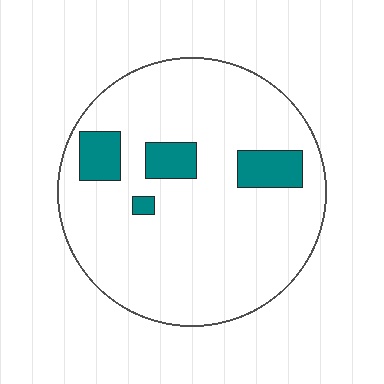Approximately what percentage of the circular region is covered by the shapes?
Approximately 10%.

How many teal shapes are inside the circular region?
4.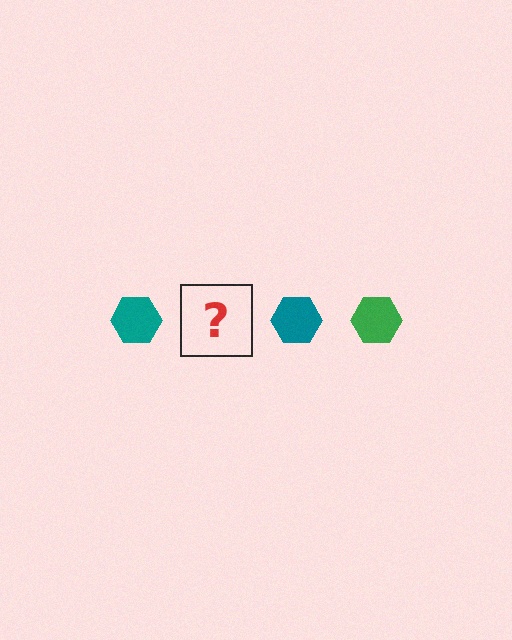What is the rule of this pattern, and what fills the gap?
The rule is that the pattern cycles through teal, green hexagons. The gap should be filled with a green hexagon.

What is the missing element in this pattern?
The missing element is a green hexagon.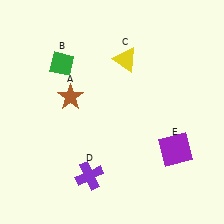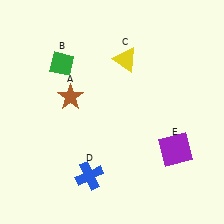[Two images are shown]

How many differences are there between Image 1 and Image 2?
There is 1 difference between the two images.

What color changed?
The cross (D) changed from purple in Image 1 to blue in Image 2.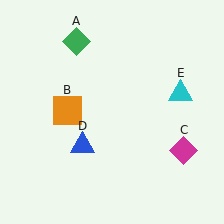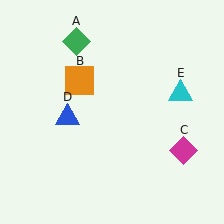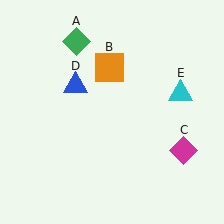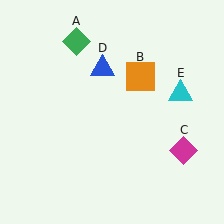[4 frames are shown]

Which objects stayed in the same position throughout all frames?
Green diamond (object A) and magenta diamond (object C) and cyan triangle (object E) remained stationary.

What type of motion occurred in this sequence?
The orange square (object B), blue triangle (object D) rotated clockwise around the center of the scene.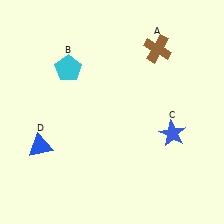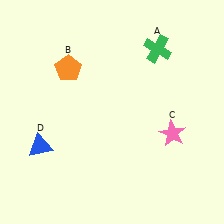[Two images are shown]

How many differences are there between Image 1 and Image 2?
There are 3 differences between the two images.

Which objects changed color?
A changed from brown to green. B changed from cyan to orange. C changed from blue to pink.